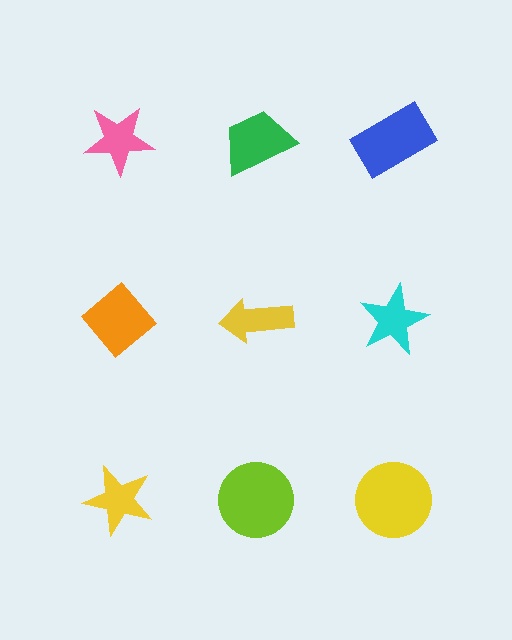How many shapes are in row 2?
3 shapes.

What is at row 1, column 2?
A green trapezoid.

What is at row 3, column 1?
A yellow star.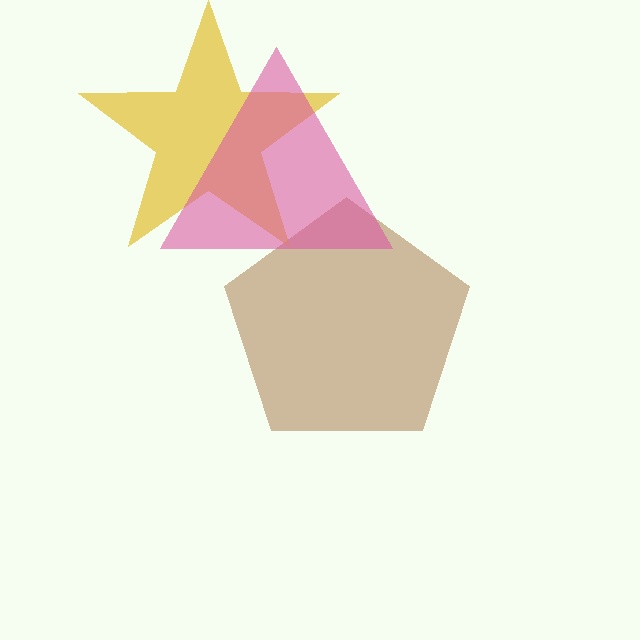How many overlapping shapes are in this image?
There are 3 overlapping shapes in the image.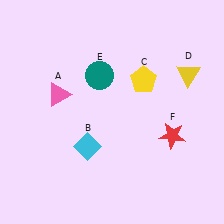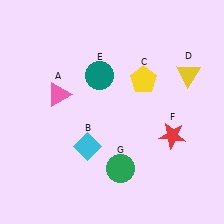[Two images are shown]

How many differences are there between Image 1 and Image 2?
There is 1 difference between the two images.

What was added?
A green circle (G) was added in Image 2.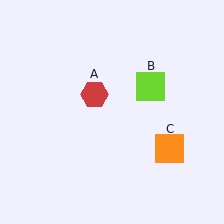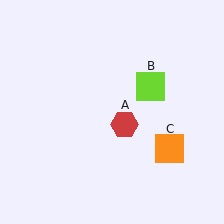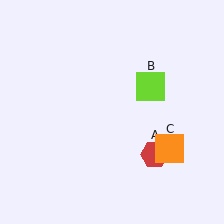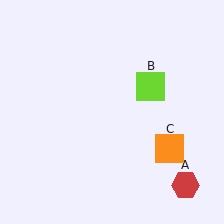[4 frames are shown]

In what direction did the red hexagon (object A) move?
The red hexagon (object A) moved down and to the right.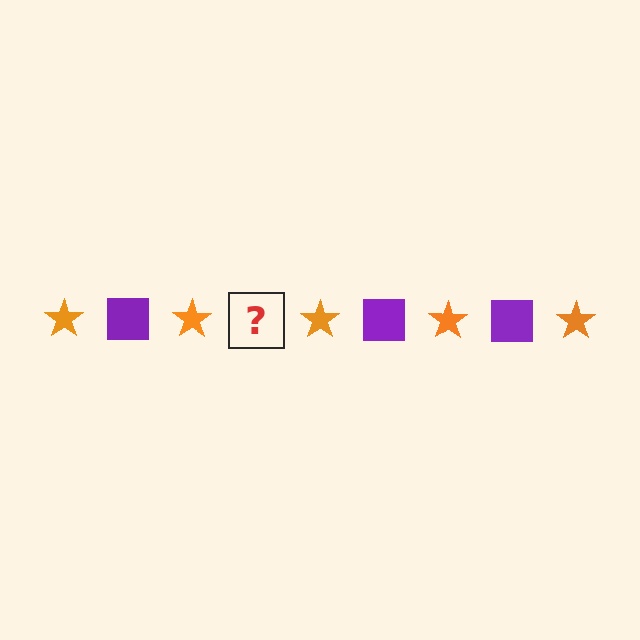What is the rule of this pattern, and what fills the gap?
The rule is that the pattern alternates between orange star and purple square. The gap should be filled with a purple square.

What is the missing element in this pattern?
The missing element is a purple square.